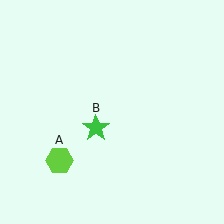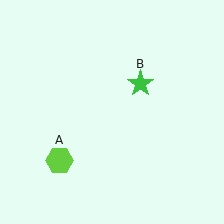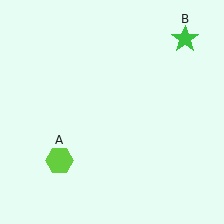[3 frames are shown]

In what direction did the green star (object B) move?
The green star (object B) moved up and to the right.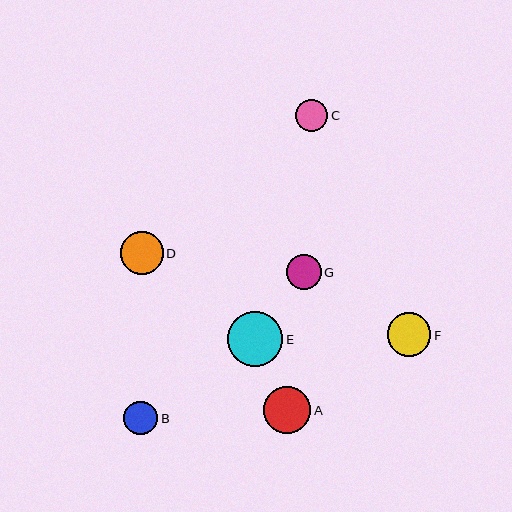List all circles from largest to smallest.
From largest to smallest: E, A, F, D, G, B, C.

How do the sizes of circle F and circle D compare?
Circle F and circle D are approximately the same size.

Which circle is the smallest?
Circle C is the smallest with a size of approximately 32 pixels.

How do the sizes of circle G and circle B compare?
Circle G and circle B are approximately the same size.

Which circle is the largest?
Circle E is the largest with a size of approximately 55 pixels.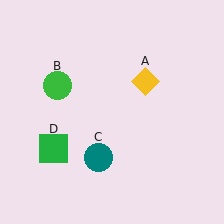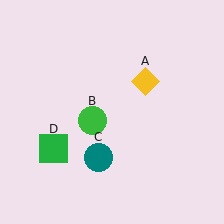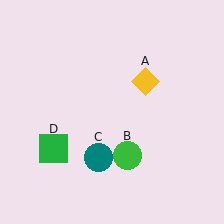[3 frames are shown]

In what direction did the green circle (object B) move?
The green circle (object B) moved down and to the right.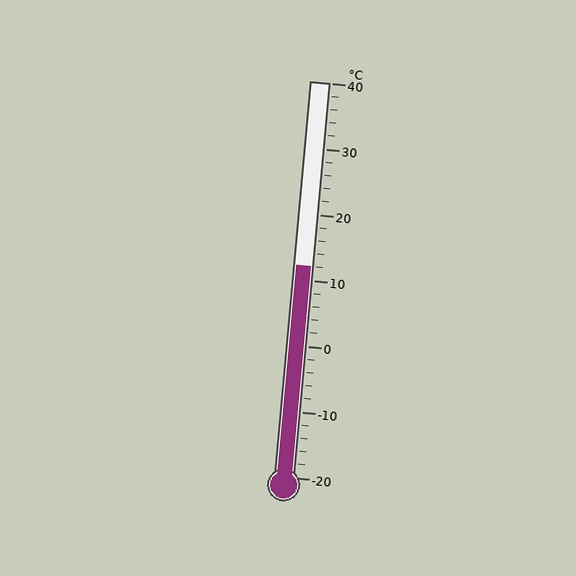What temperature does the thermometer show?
The thermometer shows approximately 12°C.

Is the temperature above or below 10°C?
The temperature is above 10°C.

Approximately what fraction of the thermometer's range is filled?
The thermometer is filled to approximately 55% of its range.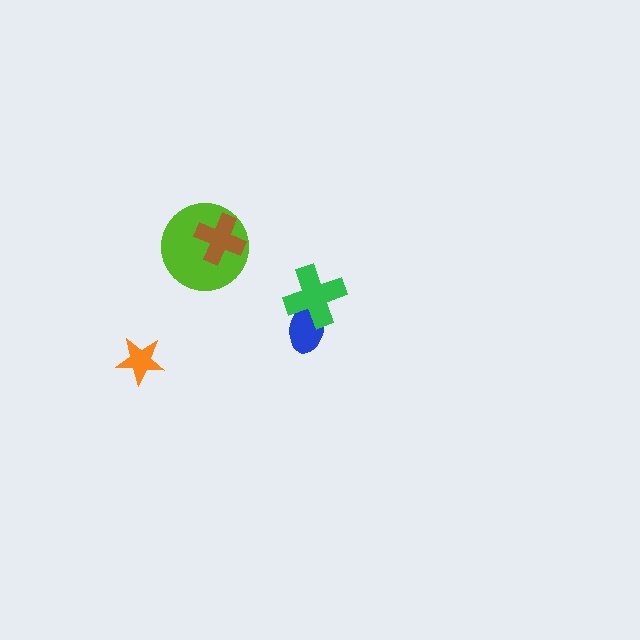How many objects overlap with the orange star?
0 objects overlap with the orange star.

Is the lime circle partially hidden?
Yes, it is partially covered by another shape.